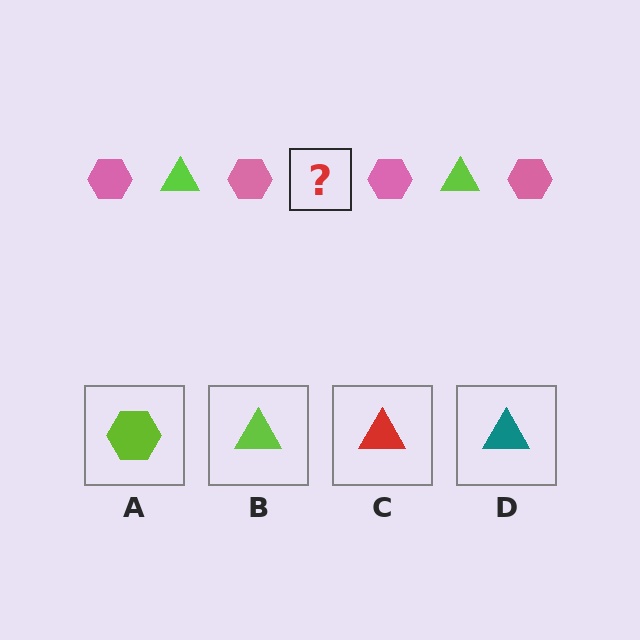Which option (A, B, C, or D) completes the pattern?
B.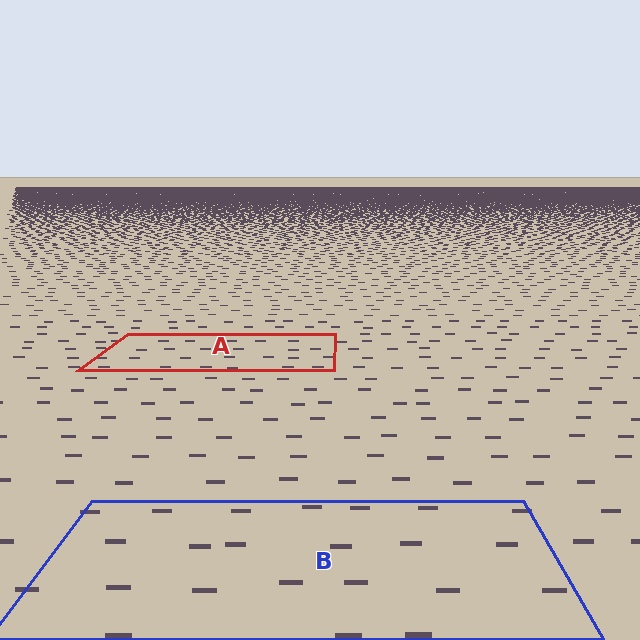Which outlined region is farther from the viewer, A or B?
Region A is farther from the viewer — the texture elements inside it appear smaller and more densely packed.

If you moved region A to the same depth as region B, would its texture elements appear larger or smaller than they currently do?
They would appear larger. At a closer depth, the same texture elements are projected at a bigger on-screen size.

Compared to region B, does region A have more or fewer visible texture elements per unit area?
Region A has more texture elements per unit area — they are packed more densely because it is farther away.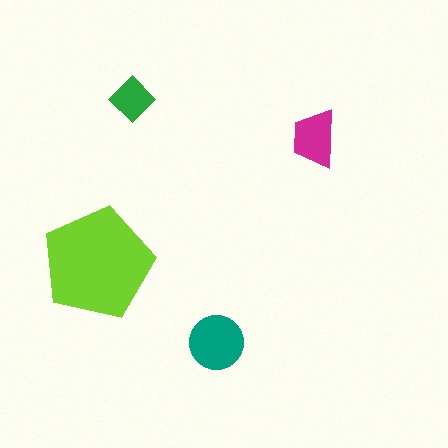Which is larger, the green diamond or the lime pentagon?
The lime pentagon.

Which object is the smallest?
The green diamond.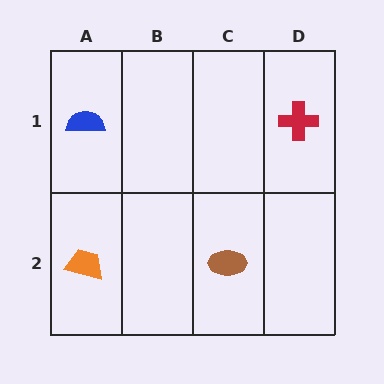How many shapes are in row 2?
2 shapes.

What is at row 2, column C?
A brown ellipse.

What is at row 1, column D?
A red cross.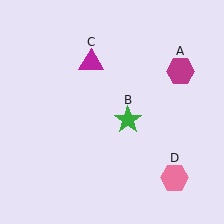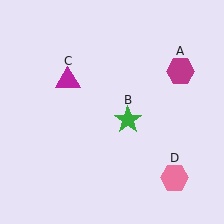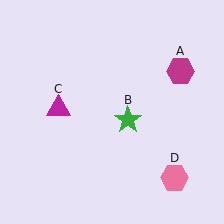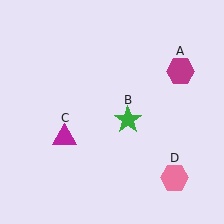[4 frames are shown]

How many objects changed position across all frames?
1 object changed position: magenta triangle (object C).